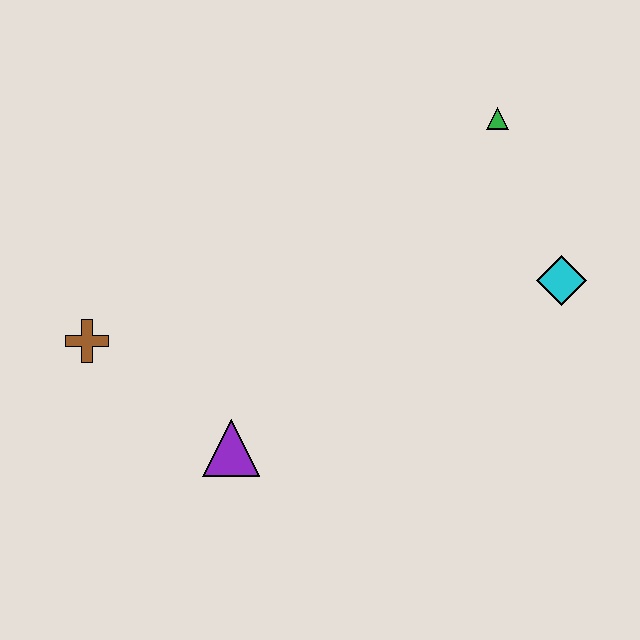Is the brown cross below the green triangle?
Yes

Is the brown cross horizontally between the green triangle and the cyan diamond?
No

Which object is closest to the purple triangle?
The brown cross is closest to the purple triangle.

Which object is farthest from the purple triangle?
The green triangle is farthest from the purple triangle.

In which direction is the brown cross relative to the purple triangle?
The brown cross is to the left of the purple triangle.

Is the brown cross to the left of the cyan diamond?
Yes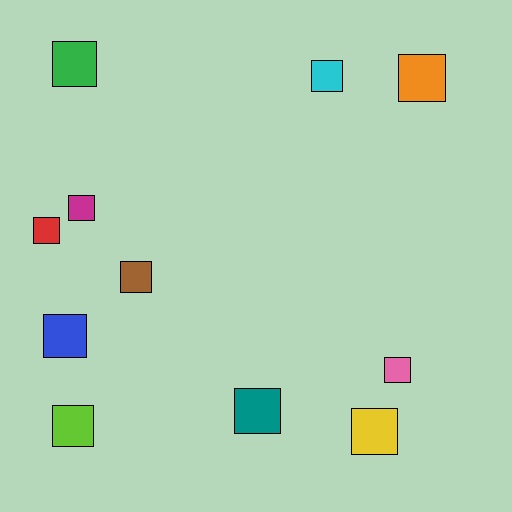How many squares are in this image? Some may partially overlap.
There are 11 squares.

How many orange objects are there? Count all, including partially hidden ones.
There is 1 orange object.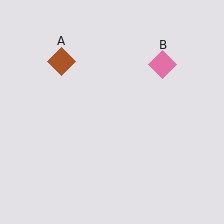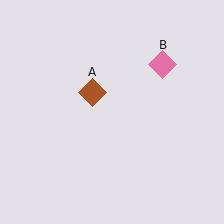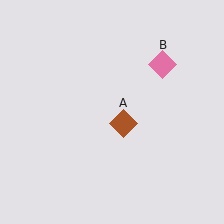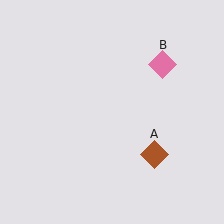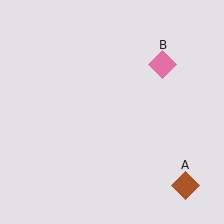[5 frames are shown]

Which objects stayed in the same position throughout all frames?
Pink diamond (object B) remained stationary.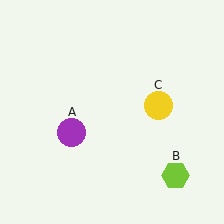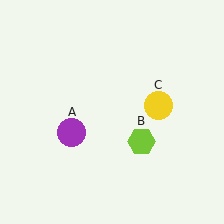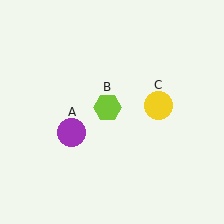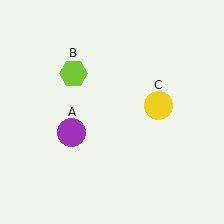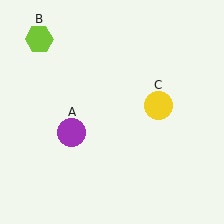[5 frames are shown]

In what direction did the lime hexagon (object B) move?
The lime hexagon (object B) moved up and to the left.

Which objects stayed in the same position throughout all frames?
Purple circle (object A) and yellow circle (object C) remained stationary.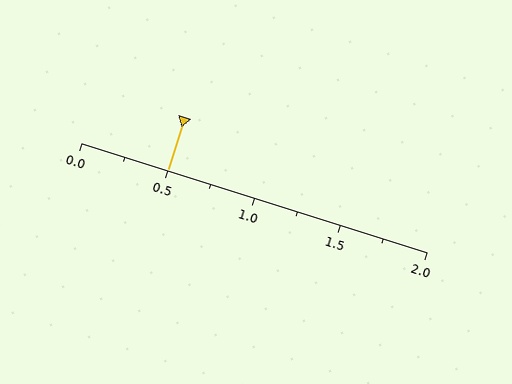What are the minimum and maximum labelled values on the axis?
The axis runs from 0.0 to 2.0.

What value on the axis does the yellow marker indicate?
The marker indicates approximately 0.5.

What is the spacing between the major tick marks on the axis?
The major ticks are spaced 0.5 apart.